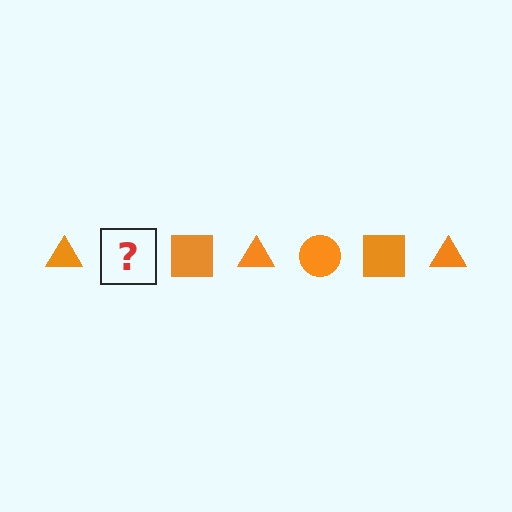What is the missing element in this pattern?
The missing element is an orange circle.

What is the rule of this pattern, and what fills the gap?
The rule is that the pattern cycles through triangle, circle, square shapes in orange. The gap should be filled with an orange circle.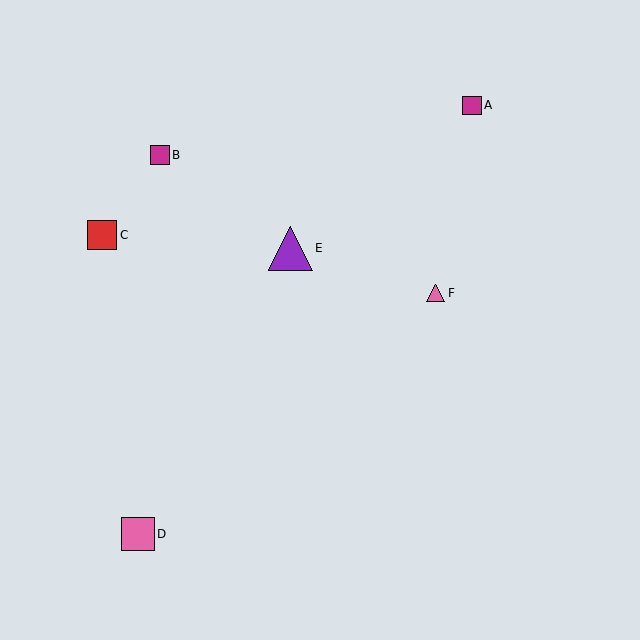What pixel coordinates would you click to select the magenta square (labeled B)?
Click at (160, 155) to select the magenta square B.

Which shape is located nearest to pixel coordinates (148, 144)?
The magenta square (labeled B) at (160, 155) is nearest to that location.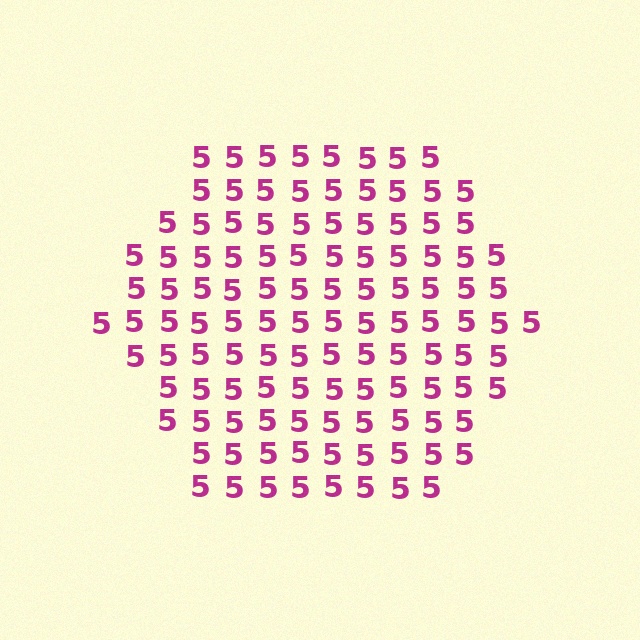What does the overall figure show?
The overall figure shows a hexagon.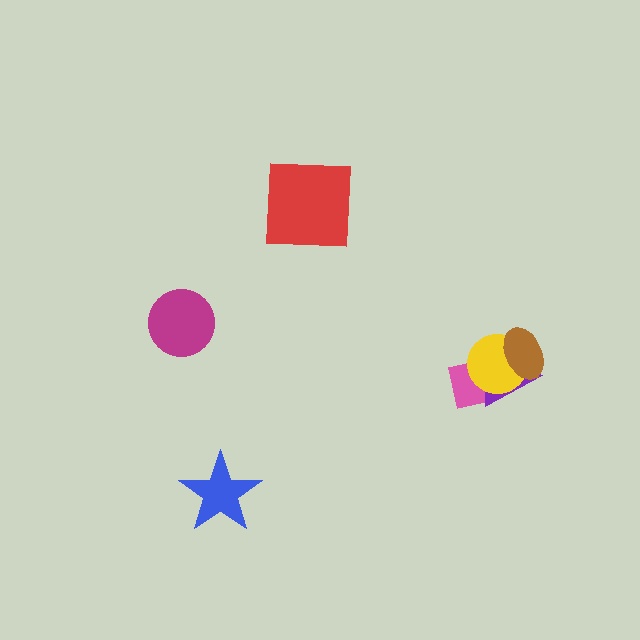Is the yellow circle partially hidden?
Yes, it is partially covered by another shape.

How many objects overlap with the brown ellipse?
2 objects overlap with the brown ellipse.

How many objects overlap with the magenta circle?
0 objects overlap with the magenta circle.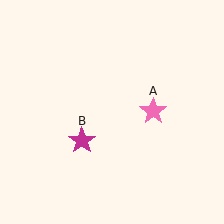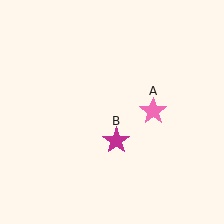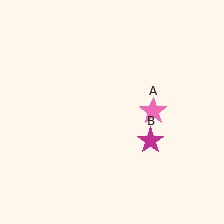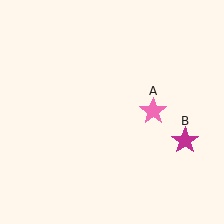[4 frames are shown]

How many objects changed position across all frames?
1 object changed position: magenta star (object B).